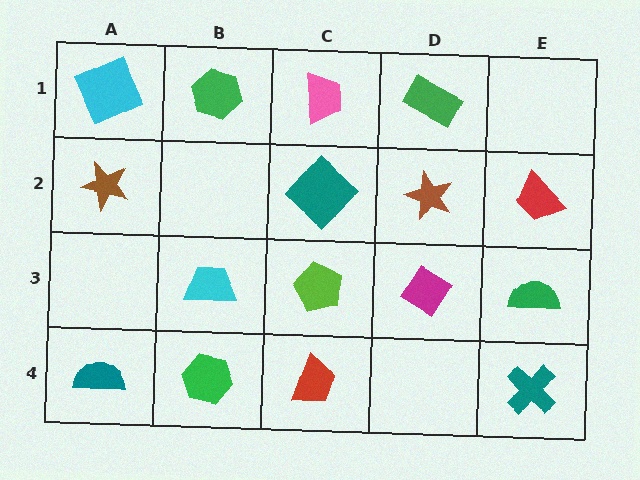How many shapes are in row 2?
4 shapes.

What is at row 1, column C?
A pink trapezoid.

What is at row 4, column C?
A red trapezoid.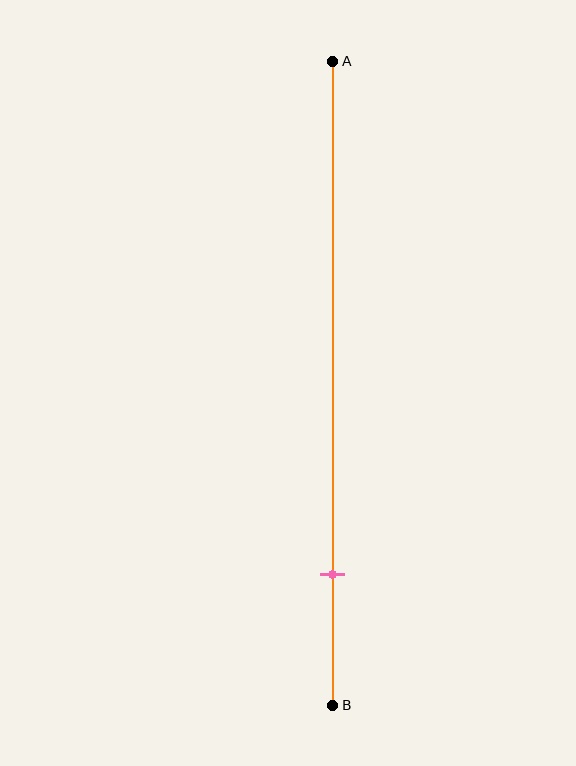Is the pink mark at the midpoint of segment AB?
No, the mark is at about 80% from A, not at the 50% midpoint.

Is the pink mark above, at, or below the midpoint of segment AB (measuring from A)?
The pink mark is below the midpoint of segment AB.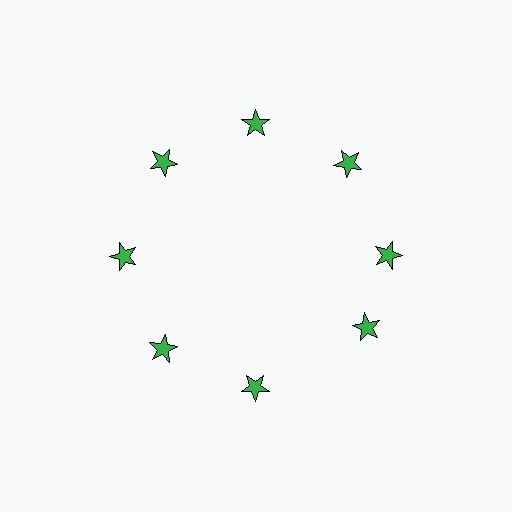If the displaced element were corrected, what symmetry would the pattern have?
It would have 8-fold rotational symmetry — the pattern would map onto itself every 45 degrees.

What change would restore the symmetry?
The symmetry would be restored by rotating it back into even spacing with its neighbors so that all 8 stars sit at equal angles and equal distance from the center.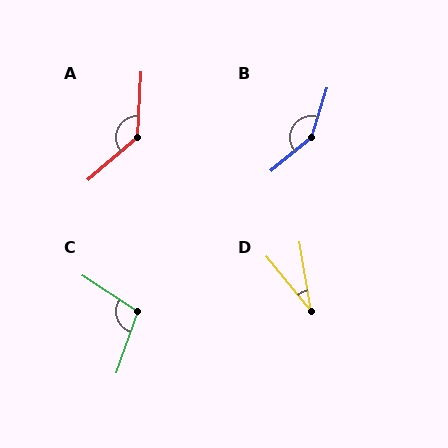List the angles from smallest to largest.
D (30°), C (103°), A (134°), B (147°).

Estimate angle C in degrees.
Approximately 103 degrees.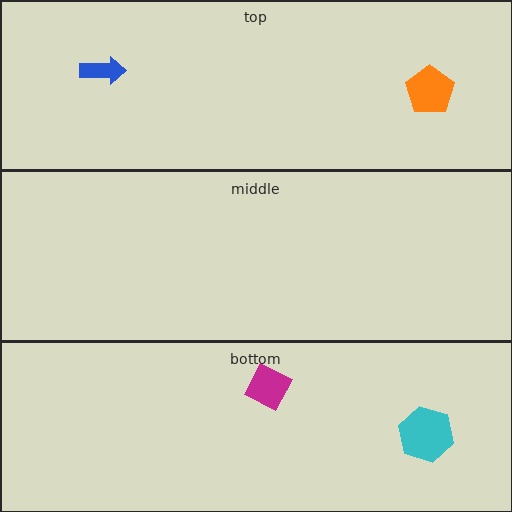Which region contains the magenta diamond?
The bottom region.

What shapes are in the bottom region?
The magenta diamond, the cyan hexagon.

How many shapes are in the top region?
2.